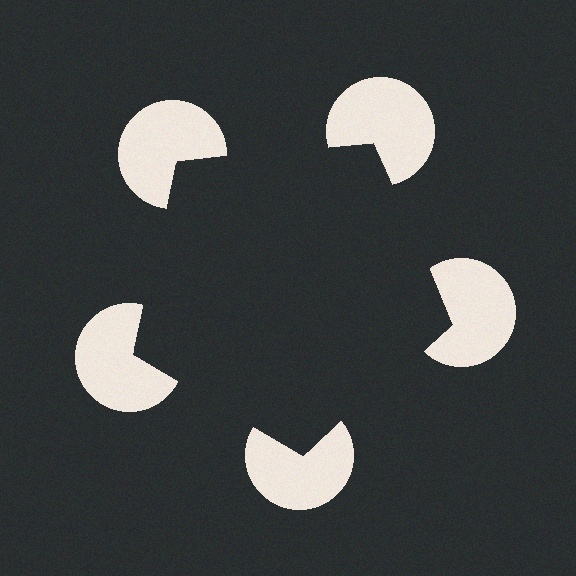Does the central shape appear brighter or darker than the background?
It typically appears slightly darker than the background, even though no actual brightness change is drawn.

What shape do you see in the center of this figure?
An illusory pentagon — its edges are inferred from the aligned wedge cuts in the pac-man discs, not physically drawn.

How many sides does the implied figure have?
5 sides.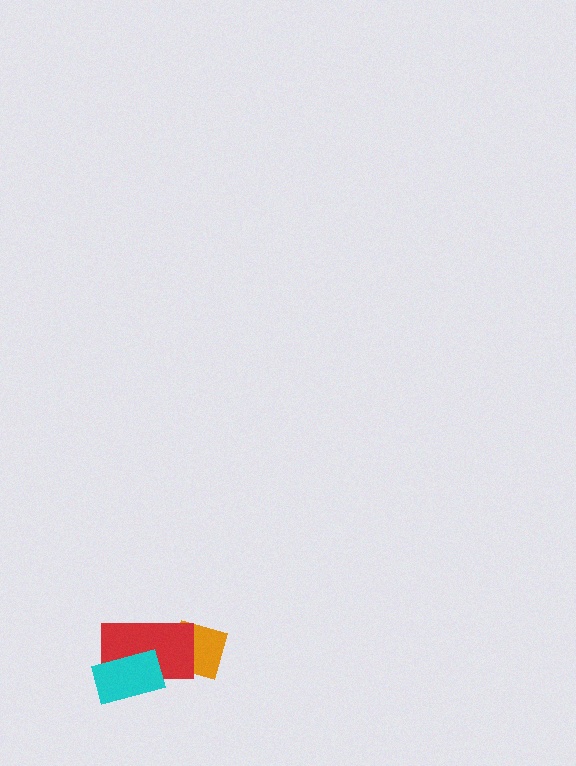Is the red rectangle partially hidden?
Yes, it is partially covered by another shape.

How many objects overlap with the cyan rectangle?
1 object overlaps with the cyan rectangle.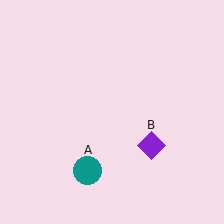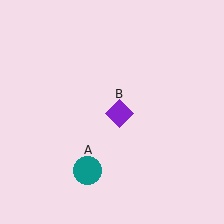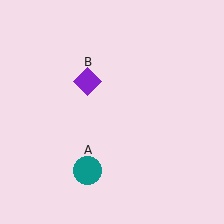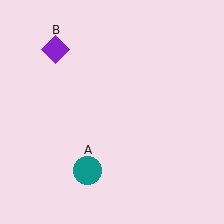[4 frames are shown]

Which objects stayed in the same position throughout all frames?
Teal circle (object A) remained stationary.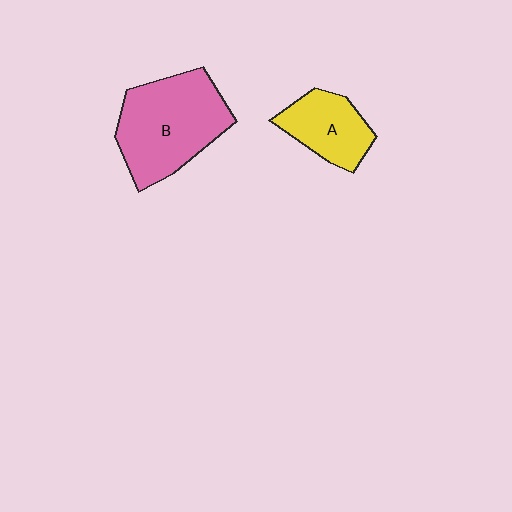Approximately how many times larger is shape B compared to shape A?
Approximately 1.8 times.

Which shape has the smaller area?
Shape A (yellow).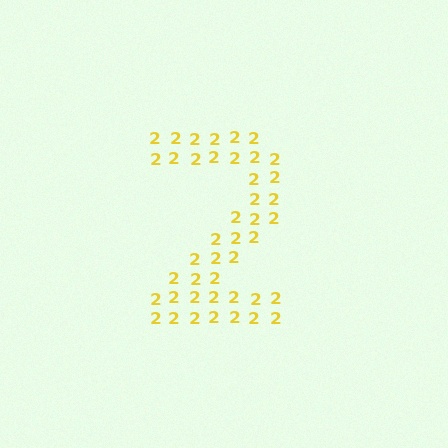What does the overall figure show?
The overall figure shows the digit 2.